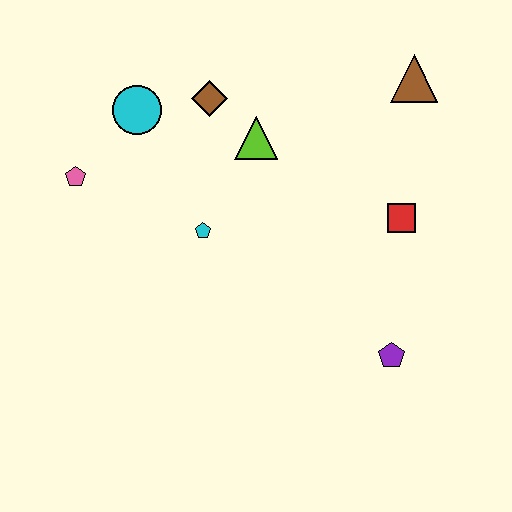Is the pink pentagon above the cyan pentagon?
Yes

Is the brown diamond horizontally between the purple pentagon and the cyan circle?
Yes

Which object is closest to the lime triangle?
The brown diamond is closest to the lime triangle.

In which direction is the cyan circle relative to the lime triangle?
The cyan circle is to the left of the lime triangle.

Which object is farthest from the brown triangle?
The pink pentagon is farthest from the brown triangle.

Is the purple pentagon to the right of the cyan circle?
Yes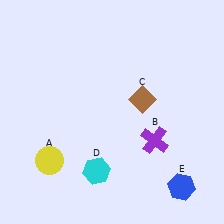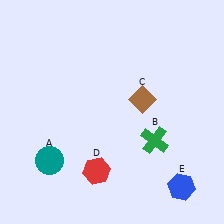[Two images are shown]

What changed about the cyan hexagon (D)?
In Image 1, D is cyan. In Image 2, it changed to red.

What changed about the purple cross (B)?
In Image 1, B is purple. In Image 2, it changed to green.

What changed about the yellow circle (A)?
In Image 1, A is yellow. In Image 2, it changed to teal.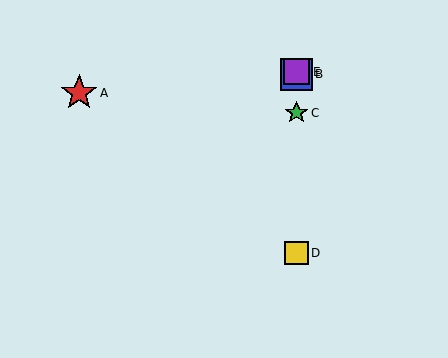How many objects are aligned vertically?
4 objects (B, C, D, E) are aligned vertically.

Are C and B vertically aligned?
Yes, both are at x≈296.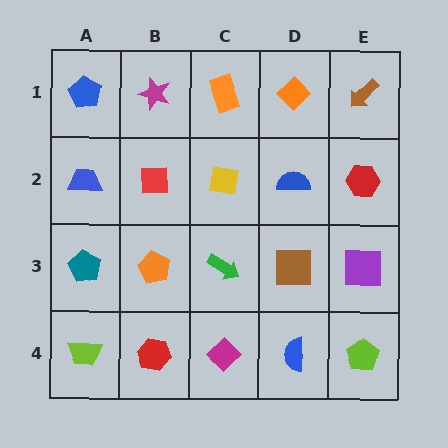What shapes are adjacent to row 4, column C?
A green arrow (row 3, column C), a red hexagon (row 4, column B), a blue semicircle (row 4, column D).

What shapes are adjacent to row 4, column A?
A teal pentagon (row 3, column A), a red hexagon (row 4, column B).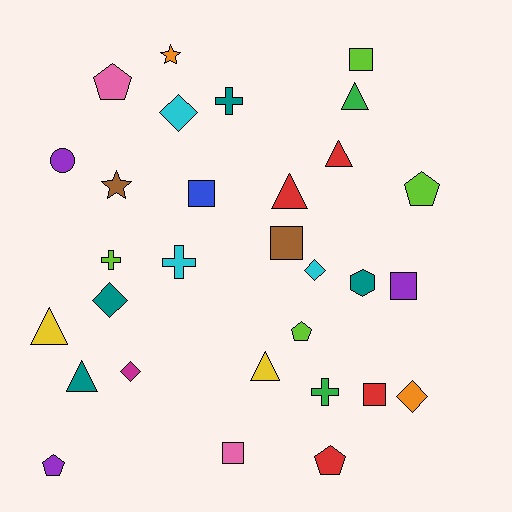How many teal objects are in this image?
There are 4 teal objects.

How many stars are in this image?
There are 2 stars.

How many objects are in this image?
There are 30 objects.